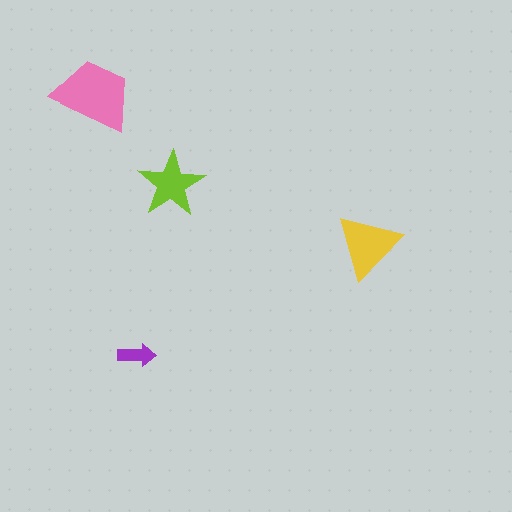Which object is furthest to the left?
The pink trapezoid is leftmost.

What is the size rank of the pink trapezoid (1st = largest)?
1st.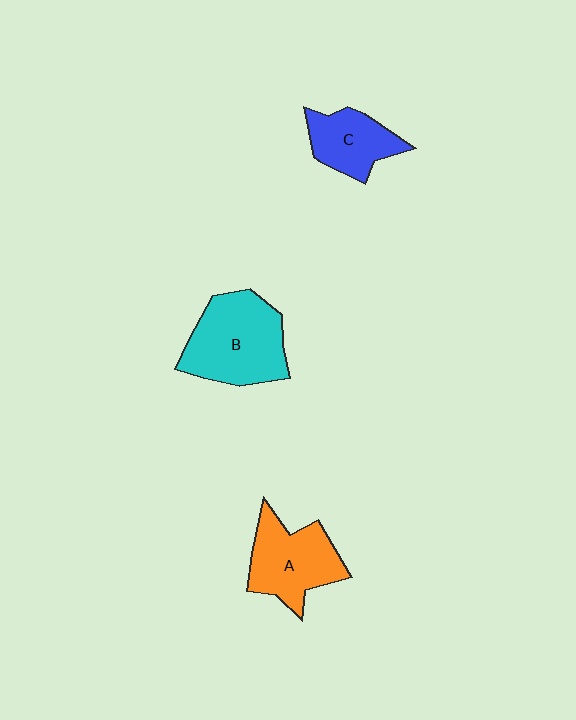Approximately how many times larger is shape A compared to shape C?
Approximately 1.3 times.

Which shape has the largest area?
Shape B (cyan).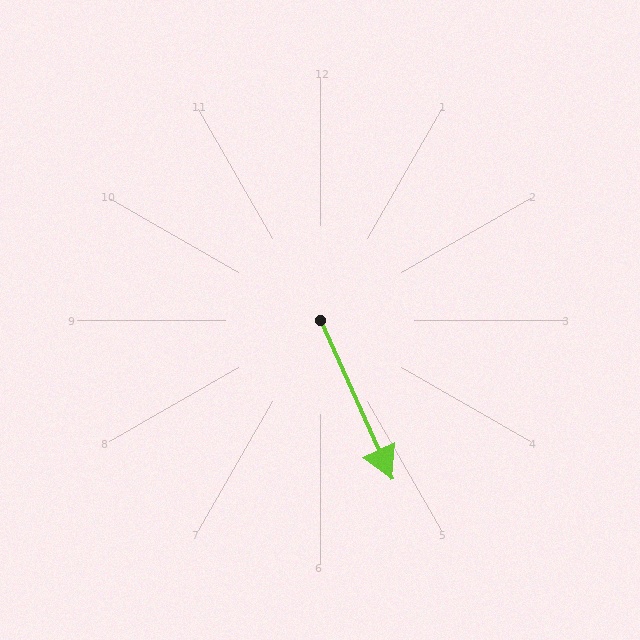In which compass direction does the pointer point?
Southeast.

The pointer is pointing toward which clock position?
Roughly 5 o'clock.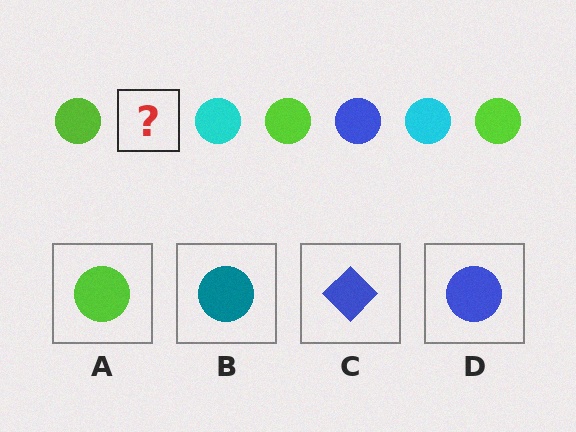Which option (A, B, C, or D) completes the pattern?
D.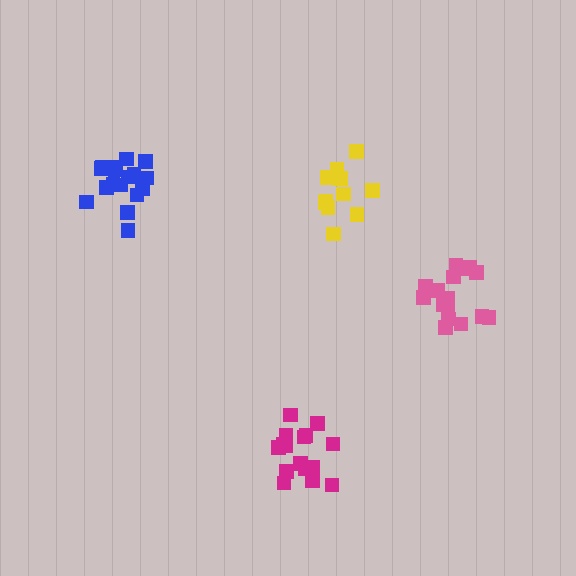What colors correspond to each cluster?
The clusters are colored: magenta, yellow, blue, pink.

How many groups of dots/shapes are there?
There are 4 groups.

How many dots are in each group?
Group 1: 16 dots, Group 2: 11 dots, Group 3: 17 dots, Group 4: 17 dots (61 total).